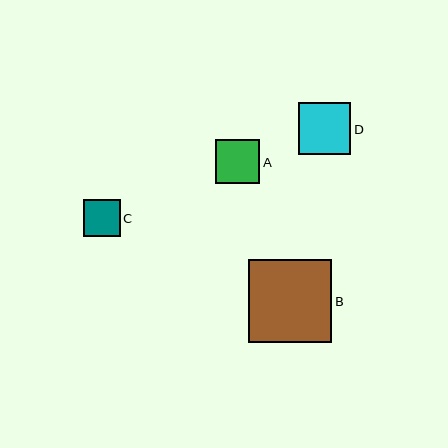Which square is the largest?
Square B is the largest with a size of approximately 83 pixels.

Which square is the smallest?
Square C is the smallest with a size of approximately 37 pixels.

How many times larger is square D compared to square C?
Square D is approximately 1.4 times the size of square C.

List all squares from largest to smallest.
From largest to smallest: B, D, A, C.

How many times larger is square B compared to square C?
Square B is approximately 2.2 times the size of square C.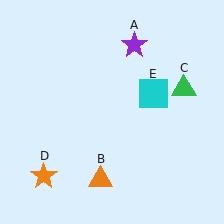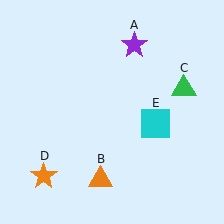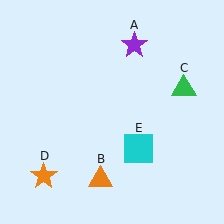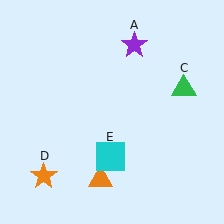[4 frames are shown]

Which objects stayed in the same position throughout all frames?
Purple star (object A) and orange triangle (object B) and green triangle (object C) and orange star (object D) remained stationary.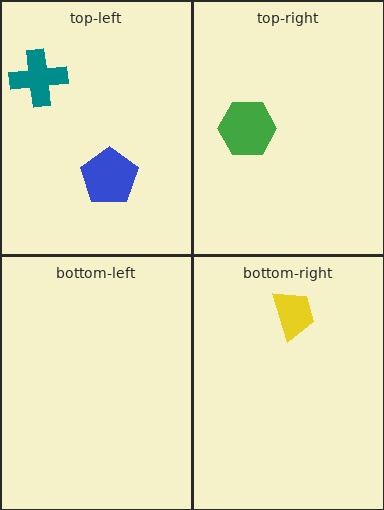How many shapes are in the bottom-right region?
1.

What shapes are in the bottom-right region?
The yellow trapezoid.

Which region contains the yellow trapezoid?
The bottom-right region.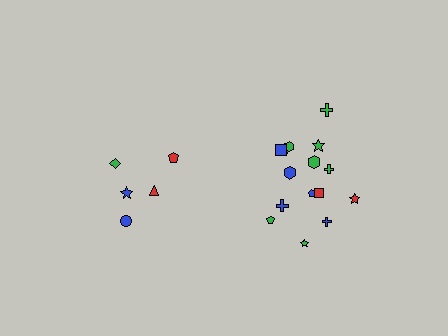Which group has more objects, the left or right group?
The right group.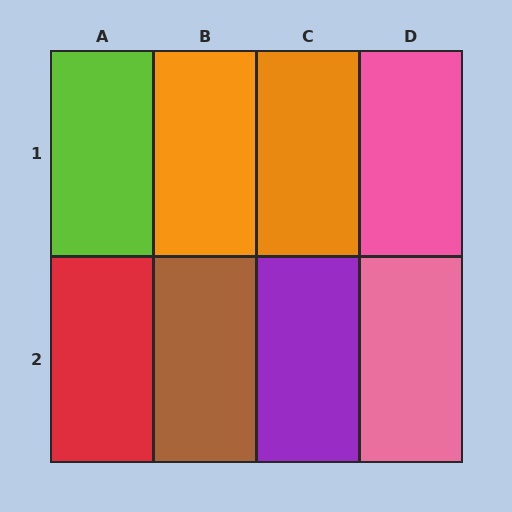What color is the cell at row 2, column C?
Purple.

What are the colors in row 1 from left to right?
Lime, orange, orange, pink.